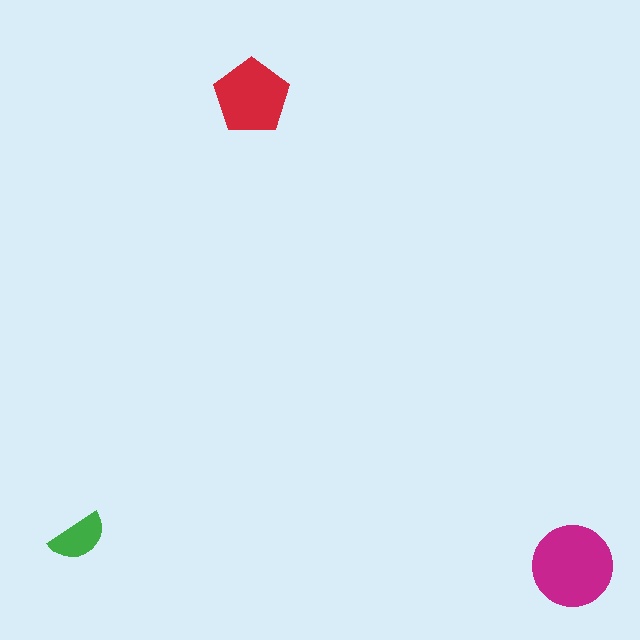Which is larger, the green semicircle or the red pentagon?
The red pentagon.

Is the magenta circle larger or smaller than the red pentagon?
Larger.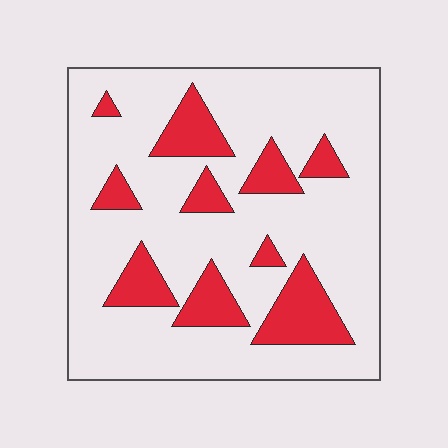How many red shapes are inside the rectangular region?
10.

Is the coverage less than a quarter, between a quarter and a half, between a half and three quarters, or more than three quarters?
Less than a quarter.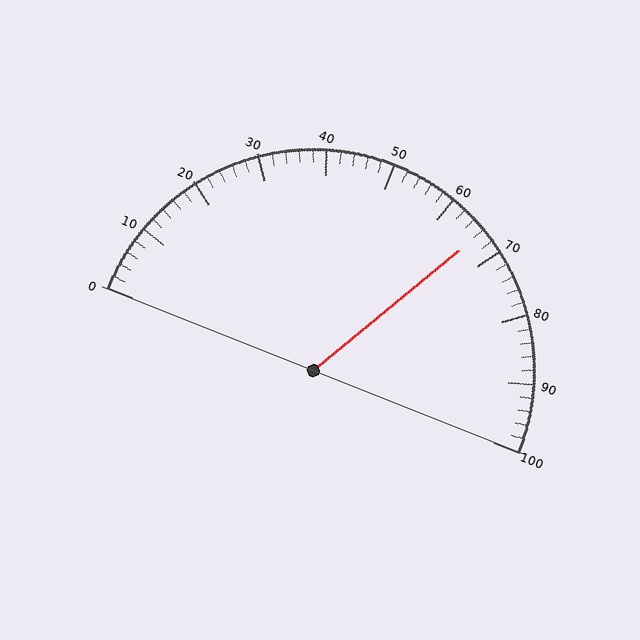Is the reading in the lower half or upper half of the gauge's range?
The reading is in the upper half of the range (0 to 100).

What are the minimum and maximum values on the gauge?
The gauge ranges from 0 to 100.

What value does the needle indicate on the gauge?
The needle indicates approximately 66.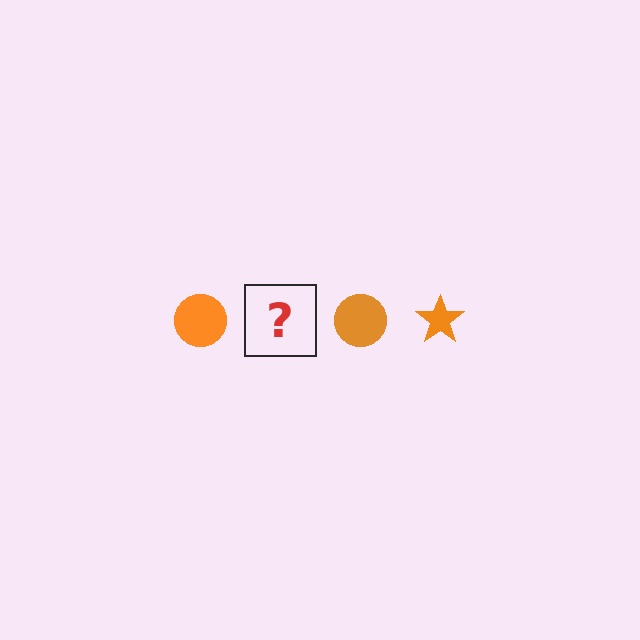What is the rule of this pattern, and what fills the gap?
The rule is that the pattern cycles through circle, star shapes in orange. The gap should be filled with an orange star.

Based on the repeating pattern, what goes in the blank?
The blank should be an orange star.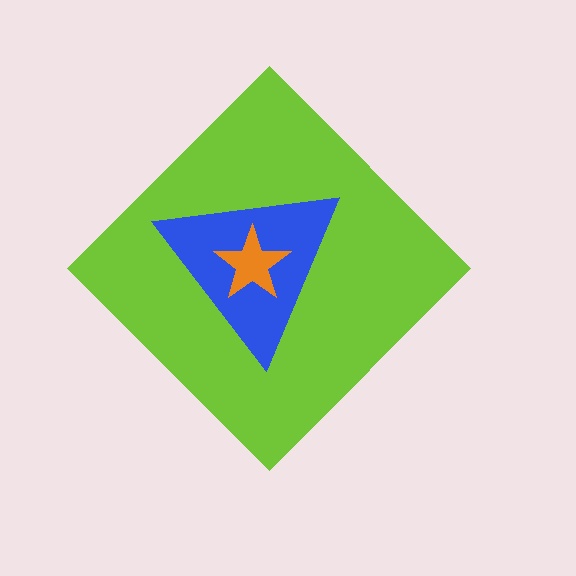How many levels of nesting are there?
3.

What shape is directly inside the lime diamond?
The blue triangle.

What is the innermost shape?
The orange star.